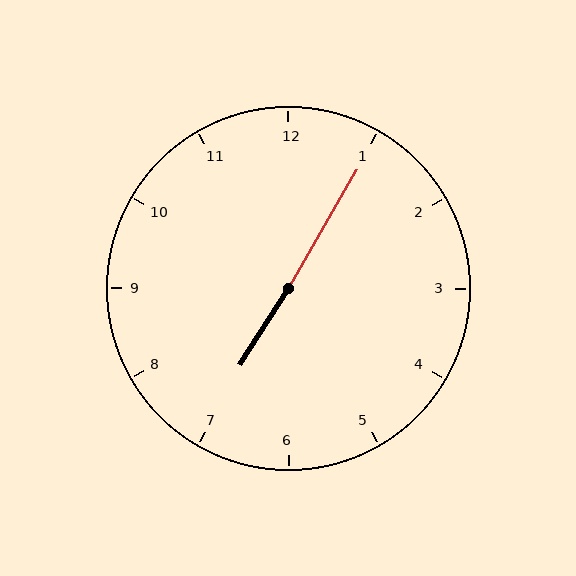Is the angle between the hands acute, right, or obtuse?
It is obtuse.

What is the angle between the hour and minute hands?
Approximately 178 degrees.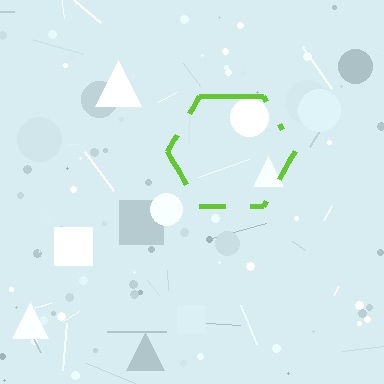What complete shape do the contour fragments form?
The contour fragments form a hexagon.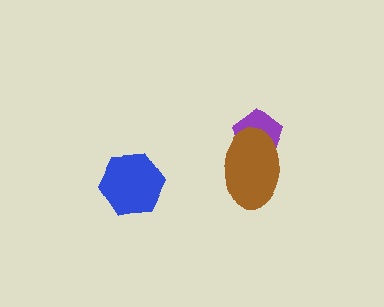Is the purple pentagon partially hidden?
Yes, it is partially covered by another shape.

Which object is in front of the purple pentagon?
The brown ellipse is in front of the purple pentagon.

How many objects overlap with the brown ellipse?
1 object overlaps with the brown ellipse.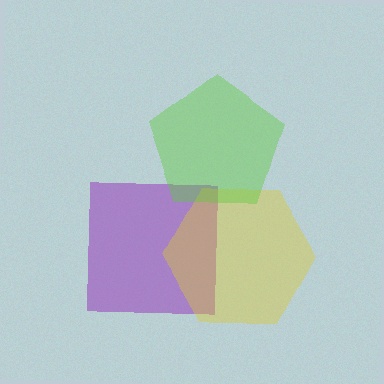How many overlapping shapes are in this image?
There are 3 overlapping shapes in the image.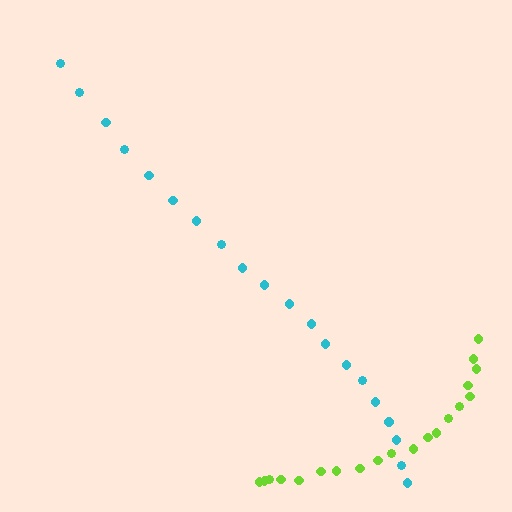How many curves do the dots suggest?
There are 2 distinct paths.